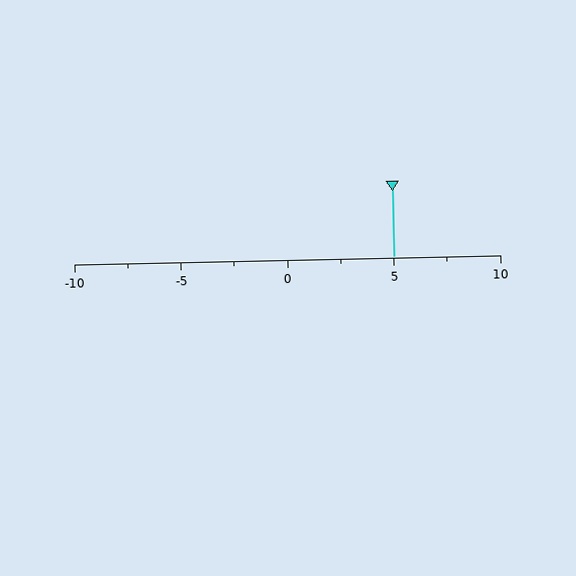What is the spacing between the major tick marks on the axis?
The major ticks are spaced 5 apart.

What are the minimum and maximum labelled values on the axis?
The axis runs from -10 to 10.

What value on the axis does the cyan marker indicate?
The marker indicates approximately 5.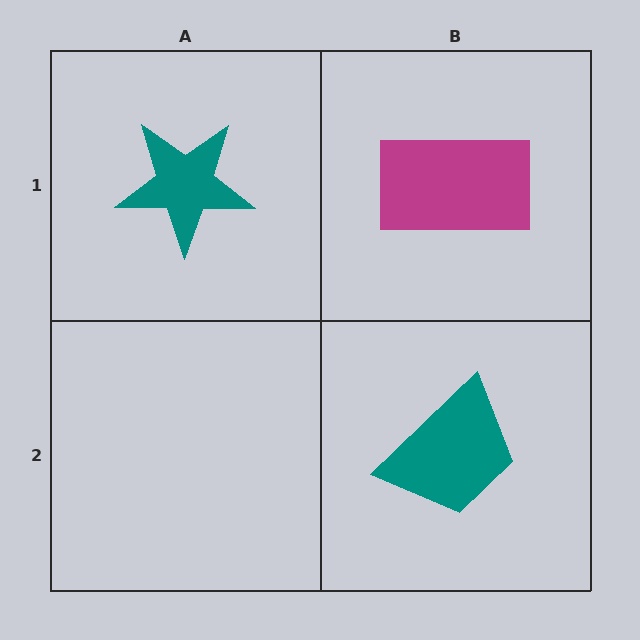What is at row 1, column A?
A teal star.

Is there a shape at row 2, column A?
No, that cell is empty.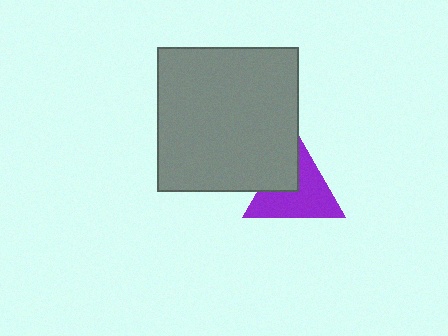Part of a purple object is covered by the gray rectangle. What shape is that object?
It is a triangle.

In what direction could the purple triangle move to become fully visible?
The purple triangle could move toward the lower-right. That would shift it out from behind the gray rectangle entirely.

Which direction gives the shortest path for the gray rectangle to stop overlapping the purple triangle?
Moving toward the upper-left gives the shortest separation.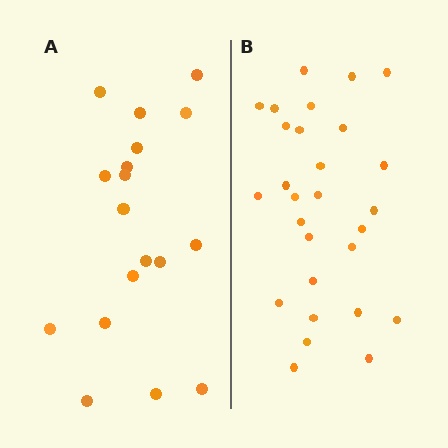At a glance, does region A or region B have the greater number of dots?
Region B (the right region) has more dots.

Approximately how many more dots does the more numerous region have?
Region B has roughly 10 or so more dots than region A.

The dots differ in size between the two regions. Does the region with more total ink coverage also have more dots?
No. Region A has more total ink coverage because its dots are larger, but region B actually contains more individual dots. Total area can be misleading — the number of items is what matters here.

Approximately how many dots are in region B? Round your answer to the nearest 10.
About 30 dots. (The exact count is 28, which rounds to 30.)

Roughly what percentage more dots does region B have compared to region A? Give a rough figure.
About 55% more.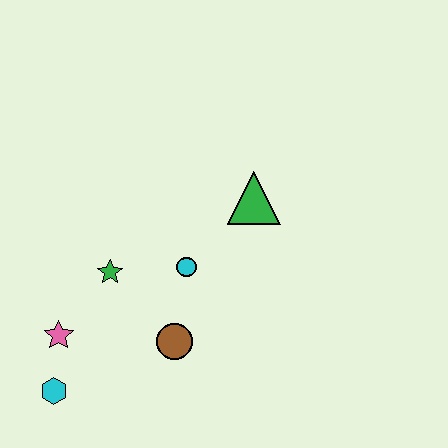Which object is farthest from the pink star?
The green triangle is farthest from the pink star.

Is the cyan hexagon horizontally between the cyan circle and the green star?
No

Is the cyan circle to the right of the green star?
Yes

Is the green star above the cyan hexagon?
Yes